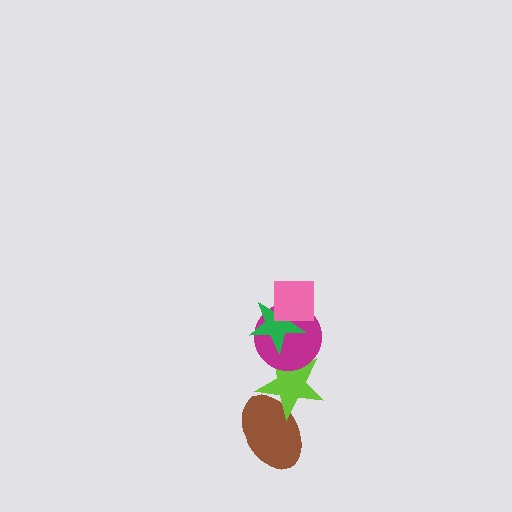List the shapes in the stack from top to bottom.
From top to bottom: the pink square, the green star, the magenta circle, the lime star, the brown ellipse.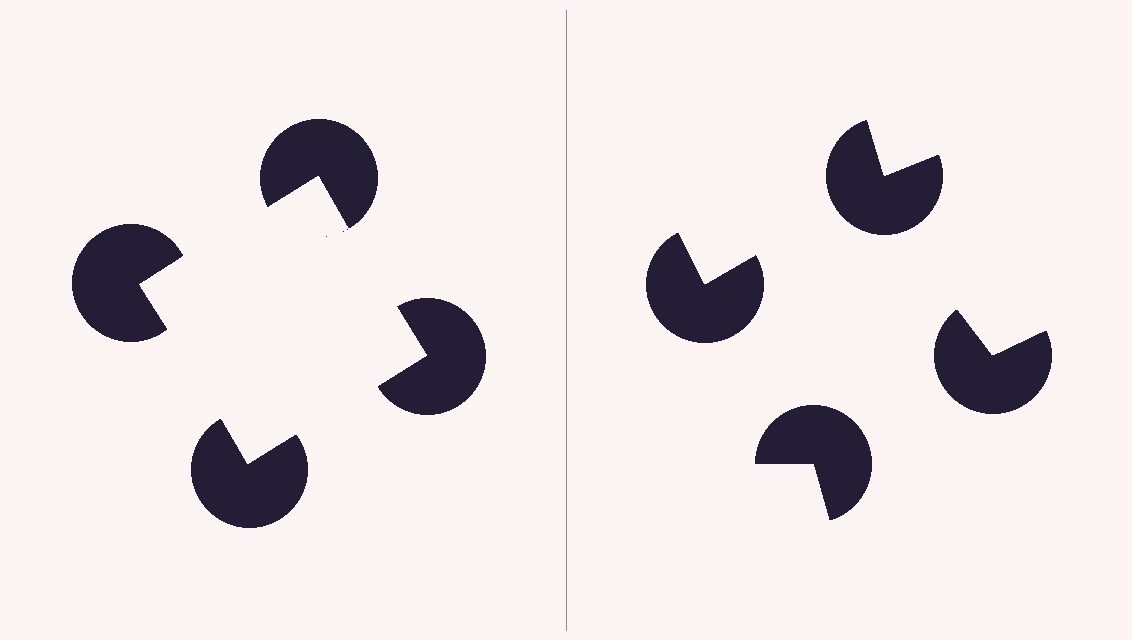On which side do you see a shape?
An illusory square appears on the left side. On the right side the wedge cuts are rotated, so no coherent shape forms.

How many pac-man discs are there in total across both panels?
8 — 4 on each side.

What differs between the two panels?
The pac-man discs are positioned identically on both sides; only the wedge orientations differ. On the left they align to a square; on the right they are misaligned.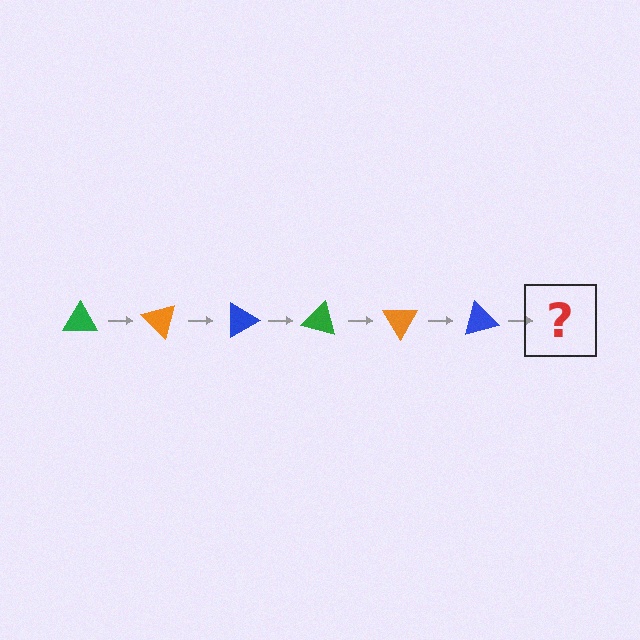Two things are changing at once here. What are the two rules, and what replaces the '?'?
The two rules are that it rotates 45 degrees each step and the color cycles through green, orange, and blue. The '?' should be a green triangle, rotated 270 degrees from the start.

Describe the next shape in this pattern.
It should be a green triangle, rotated 270 degrees from the start.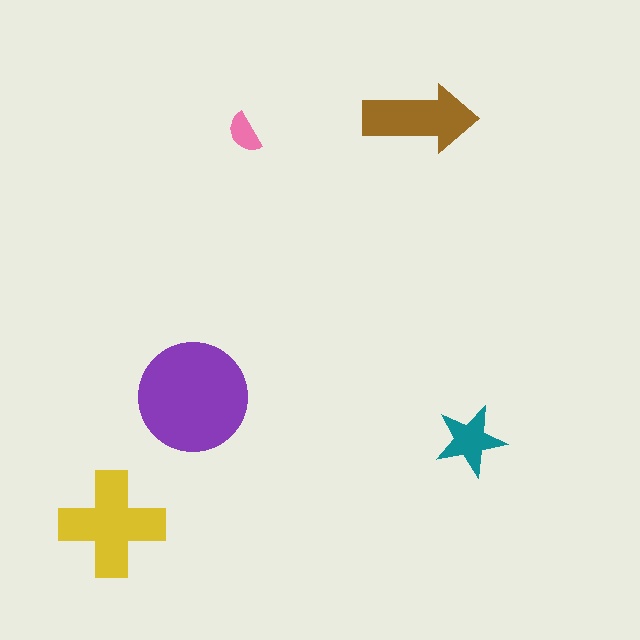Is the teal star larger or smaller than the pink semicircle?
Larger.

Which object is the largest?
The purple circle.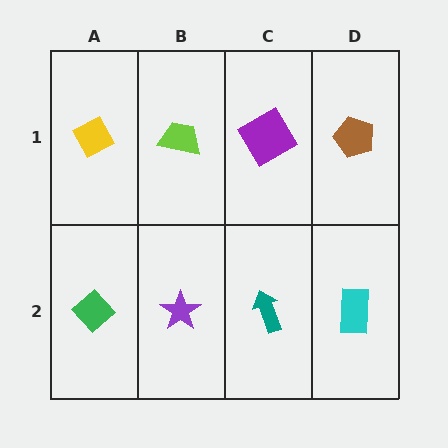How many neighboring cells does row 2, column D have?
2.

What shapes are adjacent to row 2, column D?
A brown pentagon (row 1, column D), a teal arrow (row 2, column C).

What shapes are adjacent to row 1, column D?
A cyan rectangle (row 2, column D), a purple diamond (row 1, column C).